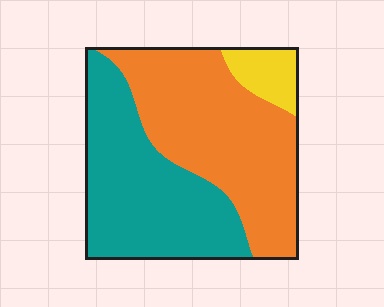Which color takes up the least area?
Yellow, at roughly 10%.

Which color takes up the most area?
Orange, at roughly 50%.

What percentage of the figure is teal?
Teal covers 43% of the figure.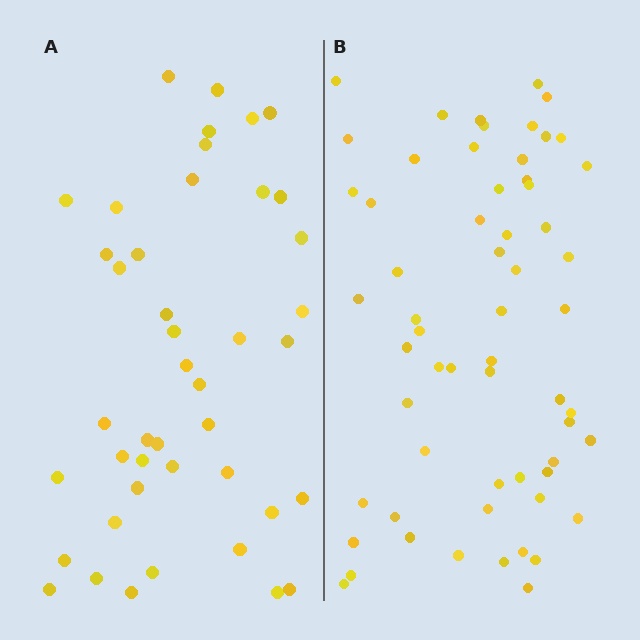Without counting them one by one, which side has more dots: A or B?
Region B (the right region) has more dots.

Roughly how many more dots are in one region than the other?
Region B has approximately 15 more dots than region A.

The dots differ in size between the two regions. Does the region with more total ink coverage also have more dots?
No. Region A has more total ink coverage because its dots are larger, but region B actually contains more individual dots. Total area can be misleading — the number of items is what matters here.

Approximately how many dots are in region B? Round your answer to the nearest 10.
About 60 dots.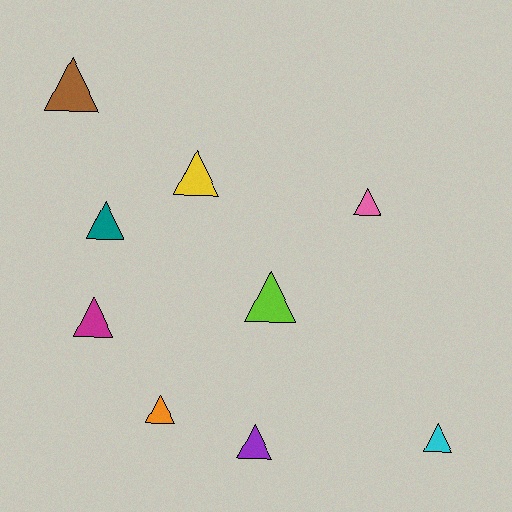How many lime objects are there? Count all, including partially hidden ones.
There is 1 lime object.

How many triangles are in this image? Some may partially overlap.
There are 9 triangles.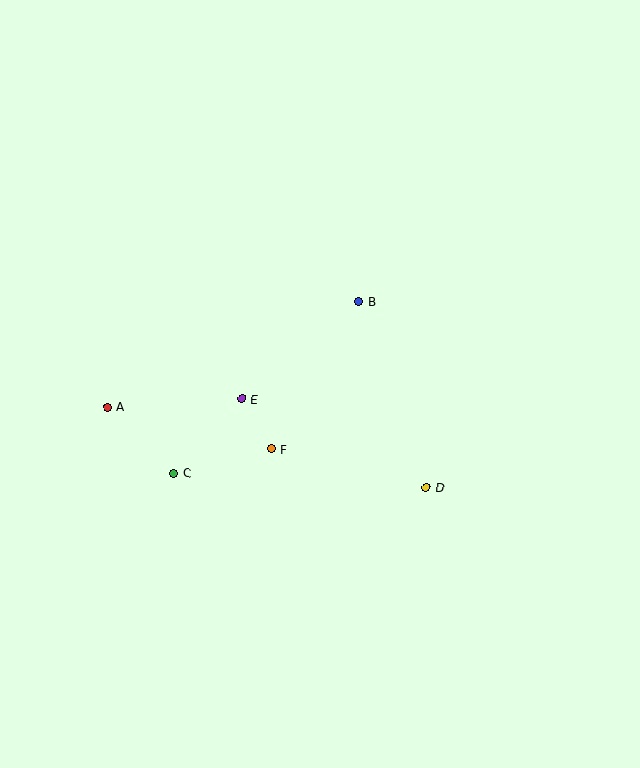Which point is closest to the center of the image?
Point E at (242, 399) is closest to the center.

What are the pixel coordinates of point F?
Point F is at (271, 449).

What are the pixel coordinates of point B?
Point B is at (358, 302).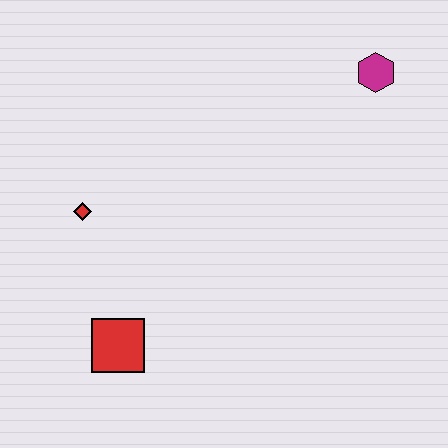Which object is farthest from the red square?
The magenta hexagon is farthest from the red square.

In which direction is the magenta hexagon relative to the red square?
The magenta hexagon is above the red square.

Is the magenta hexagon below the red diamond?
No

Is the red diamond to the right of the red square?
No